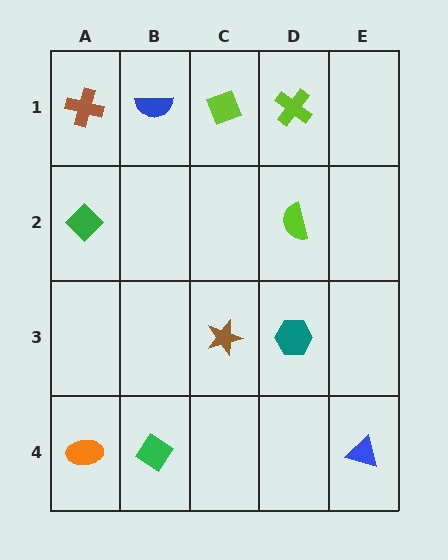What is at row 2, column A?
A green diamond.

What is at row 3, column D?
A teal hexagon.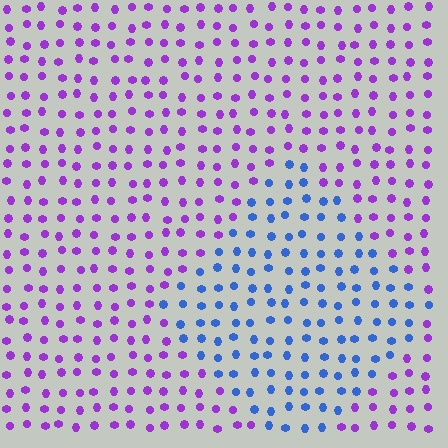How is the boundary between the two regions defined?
The boundary is defined purely by a slight shift in hue (about 60 degrees). Spacing, size, and orientation are identical on both sides.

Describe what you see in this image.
The image is filled with small purple elements in a uniform arrangement. A diamond-shaped region is visible where the elements are tinted to a slightly different hue, forming a subtle color boundary.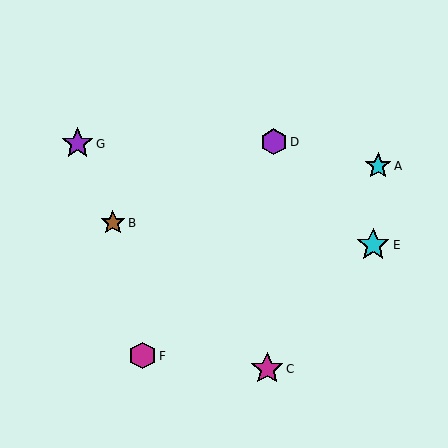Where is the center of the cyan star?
The center of the cyan star is at (373, 245).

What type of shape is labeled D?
Shape D is a purple hexagon.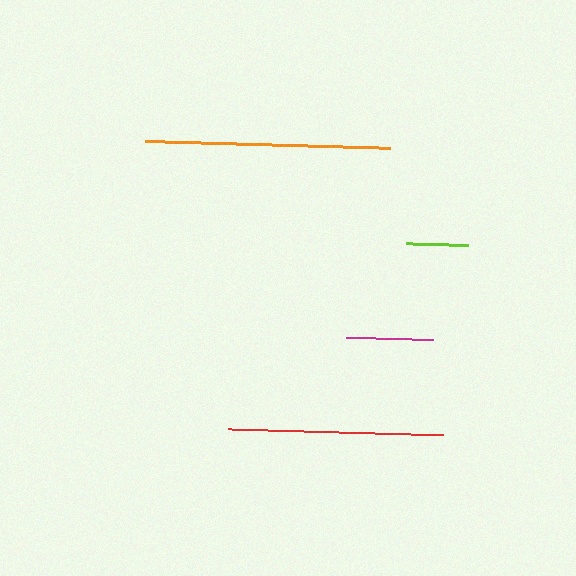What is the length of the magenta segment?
The magenta segment is approximately 87 pixels long.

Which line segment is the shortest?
The lime line is the shortest at approximately 63 pixels.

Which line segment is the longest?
The orange line is the longest at approximately 245 pixels.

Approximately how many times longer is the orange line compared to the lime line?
The orange line is approximately 3.9 times the length of the lime line.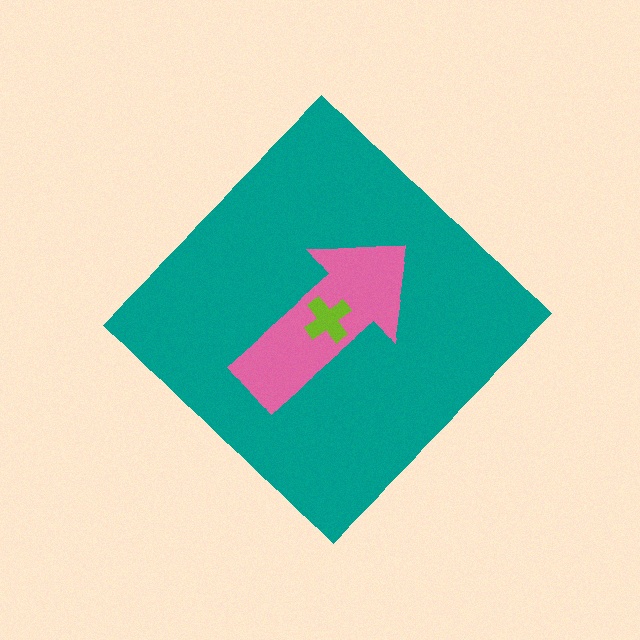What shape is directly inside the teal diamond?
The pink arrow.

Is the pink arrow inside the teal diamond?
Yes.